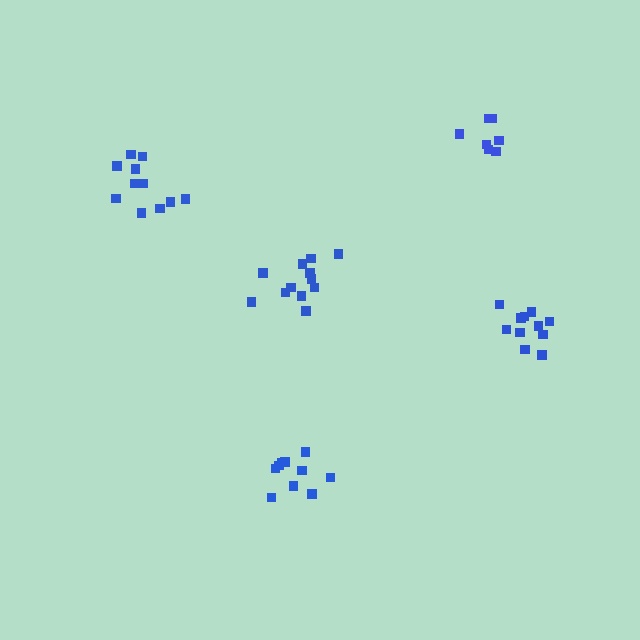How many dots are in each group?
Group 1: 11 dots, Group 2: 11 dots, Group 3: 7 dots, Group 4: 10 dots, Group 5: 12 dots (51 total).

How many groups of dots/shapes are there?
There are 5 groups.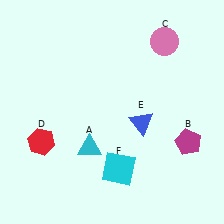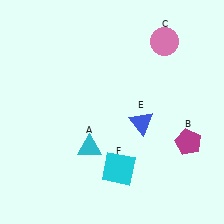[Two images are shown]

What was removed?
The red hexagon (D) was removed in Image 2.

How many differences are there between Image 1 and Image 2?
There is 1 difference between the two images.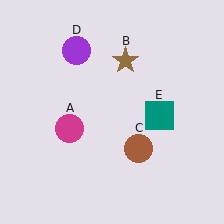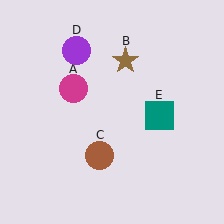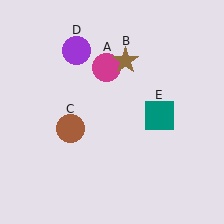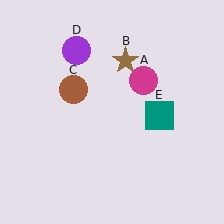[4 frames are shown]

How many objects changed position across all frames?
2 objects changed position: magenta circle (object A), brown circle (object C).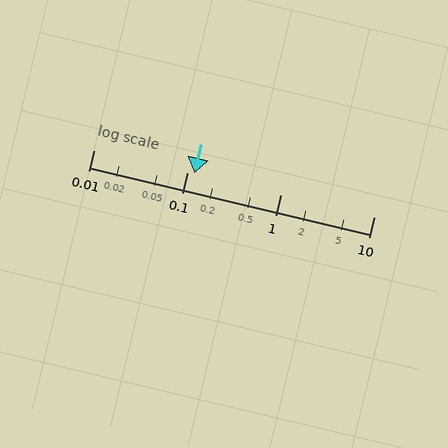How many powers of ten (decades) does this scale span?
The scale spans 3 decades, from 0.01 to 10.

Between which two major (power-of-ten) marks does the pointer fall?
The pointer is between 0.1 and 1.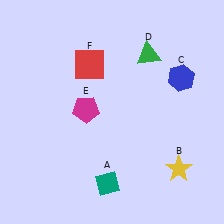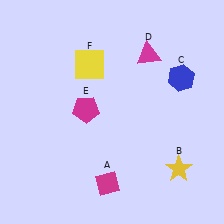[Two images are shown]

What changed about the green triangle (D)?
In Image 1, D is green. In Image 2, it changed to magenta.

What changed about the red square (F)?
In Image 1, F is red. In Image 2, it changed to yellow.